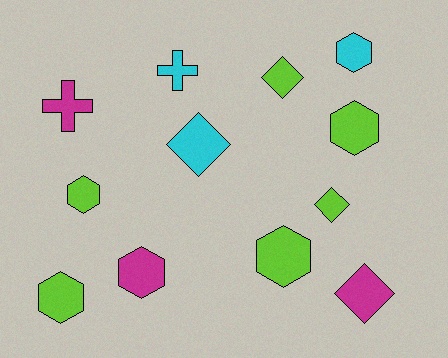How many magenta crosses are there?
There is 1 magenta cross.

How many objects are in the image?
There are 12 objects.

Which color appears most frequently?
Lime, with 6 objects.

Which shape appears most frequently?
Hexagon, with 6 objects.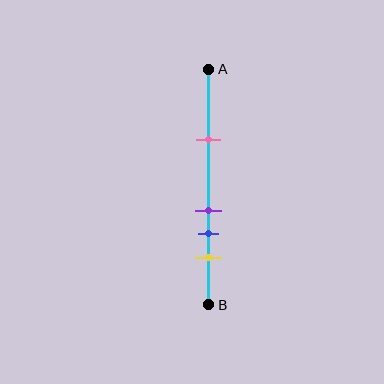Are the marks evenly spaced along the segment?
No, the marks are not evenly spaced.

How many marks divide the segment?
There are 4 marks dividing the segment.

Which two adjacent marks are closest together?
The purple and blue marks are the closest adjacent pair.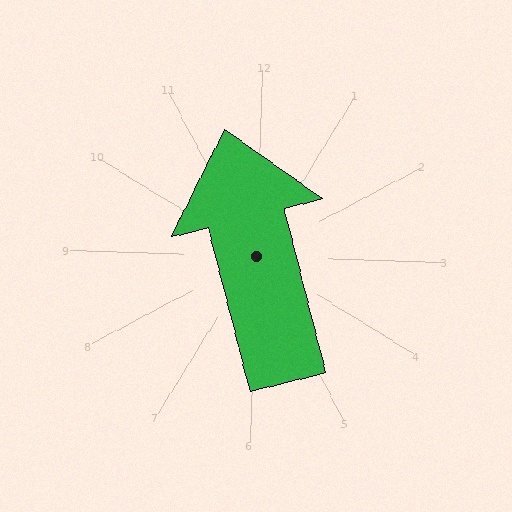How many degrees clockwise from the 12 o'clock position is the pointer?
Approximately 344 degrees.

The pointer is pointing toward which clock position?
Roughly 11 o'clock.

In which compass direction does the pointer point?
North.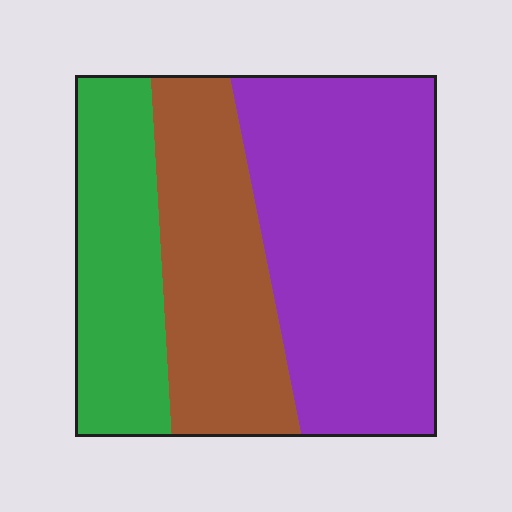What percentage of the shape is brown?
Brown takes up about one quarter (1/4) of the shape.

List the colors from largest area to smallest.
From largest to smallest: purple, brown, green.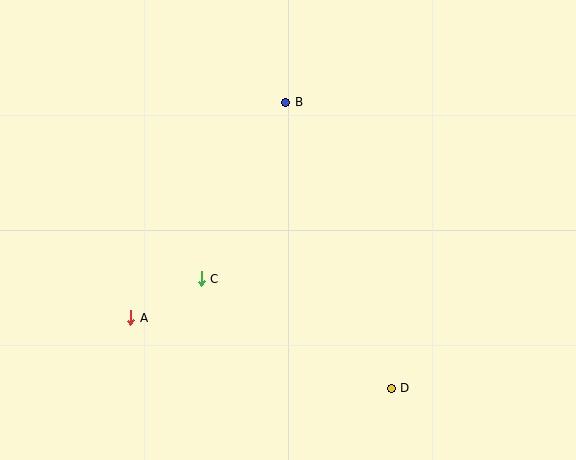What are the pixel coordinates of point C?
Point C is at (201, 279).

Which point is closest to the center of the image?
Point C at (201, 279) is closest to the center.